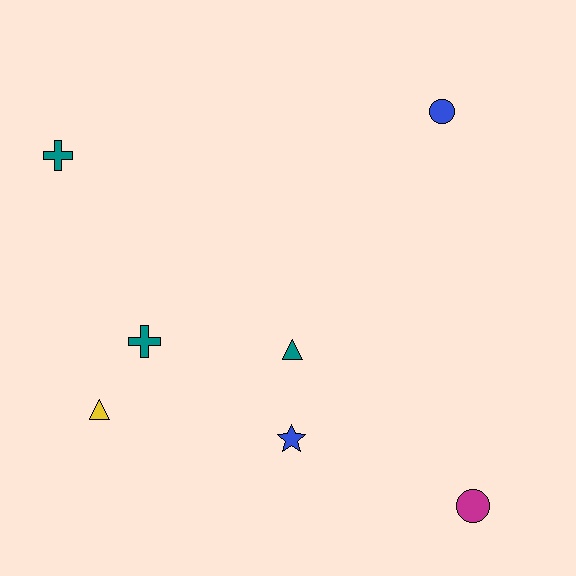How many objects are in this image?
There are 7 objects.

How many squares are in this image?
There are no squares.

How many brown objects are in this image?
There are no brown objects.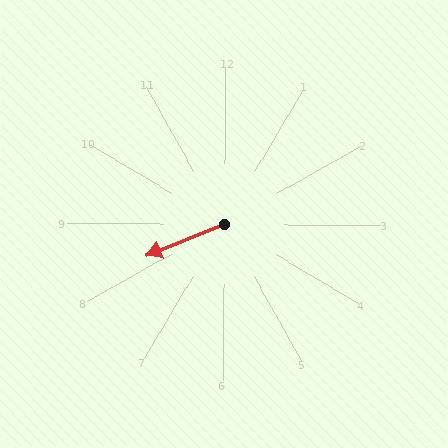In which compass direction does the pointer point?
West.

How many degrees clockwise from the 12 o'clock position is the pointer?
Approximately 248 degrees.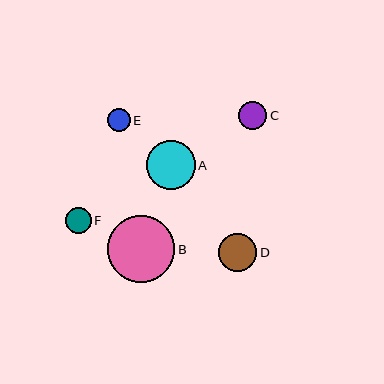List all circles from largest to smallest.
From largest to smallest: B, A, D, C, F, E.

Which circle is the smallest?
Circle E is the smallest with a size of approximately 23 pixels.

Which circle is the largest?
Circle B is the largest with a size of approximately 67 pixels.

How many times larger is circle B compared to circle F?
Circle B is approximately 2.6 times the size of circle F.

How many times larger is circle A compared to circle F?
Circle A is approximately 1.9 times the size of circle F.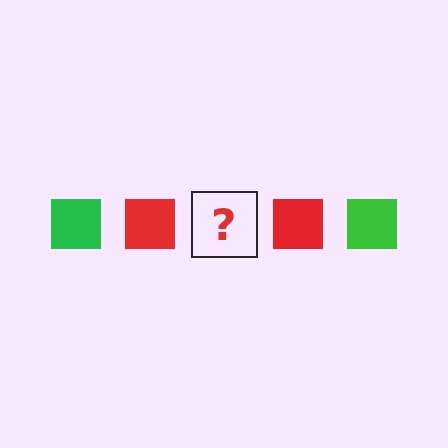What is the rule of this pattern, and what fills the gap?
The rule is that the pattern cycles through green, red squares. The gap should be filled with a green square.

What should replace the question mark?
The question mark should be replaced with a green square.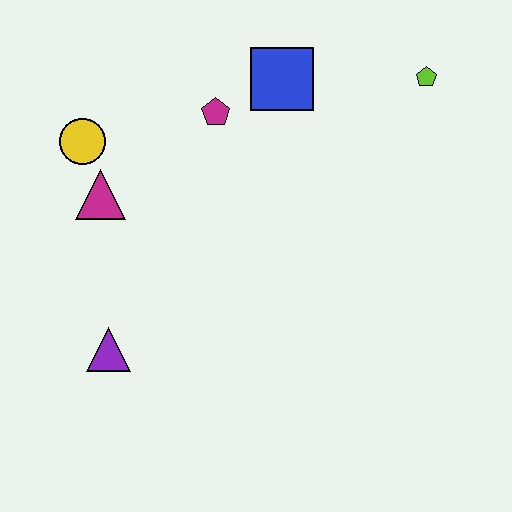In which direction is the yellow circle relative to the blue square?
The yellow circle is to the left of the blue square.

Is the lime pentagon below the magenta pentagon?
No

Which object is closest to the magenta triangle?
The yellow circle is closest to the magenta triangle.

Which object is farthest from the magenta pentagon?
The purple triangle is farthest from the magenta pentagon.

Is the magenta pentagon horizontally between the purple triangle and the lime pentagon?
Yes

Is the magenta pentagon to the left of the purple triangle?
No